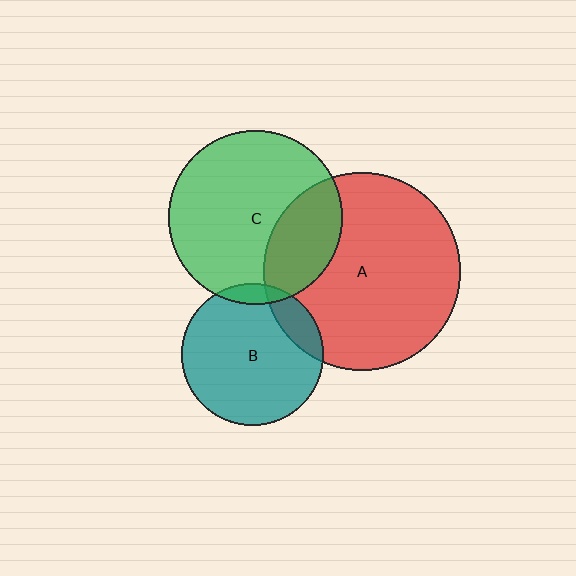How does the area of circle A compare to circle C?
Approximately 1.3 times.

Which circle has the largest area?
Circle A (red).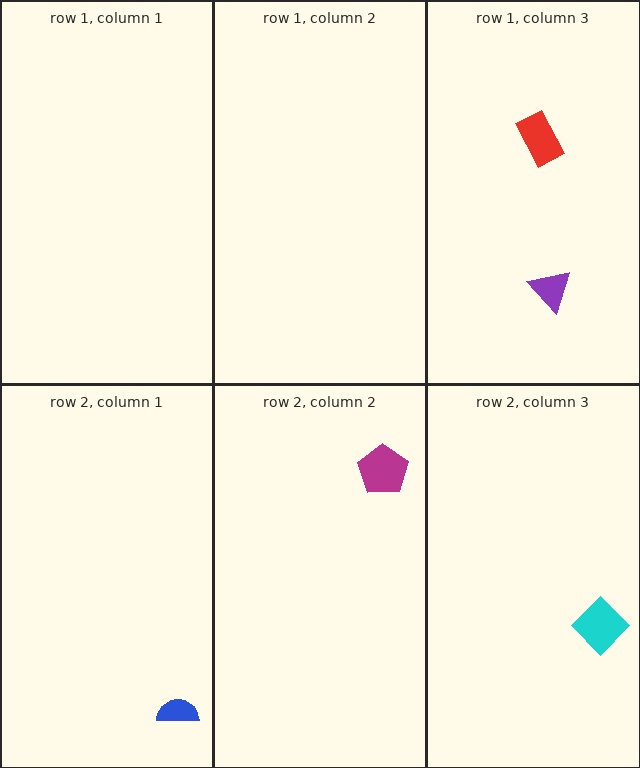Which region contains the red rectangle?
The row 1, column 3 region.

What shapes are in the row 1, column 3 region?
The purple triangle, the red rectangle.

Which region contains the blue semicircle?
The row 2, column 1 region.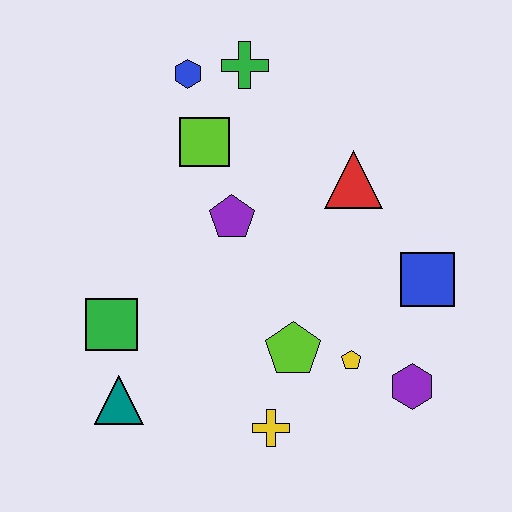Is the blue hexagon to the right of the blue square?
No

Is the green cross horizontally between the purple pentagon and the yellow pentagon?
Yes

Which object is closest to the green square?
The teal triangle is closest to the green square.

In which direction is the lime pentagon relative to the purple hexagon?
The lime pentagon is to the left of the purple hexagon.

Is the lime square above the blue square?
Yes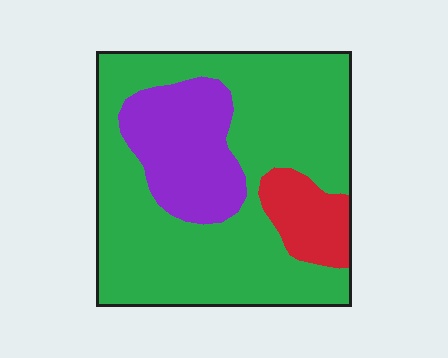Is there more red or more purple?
Purple.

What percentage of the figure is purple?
Purple takes up about one fifth (1/5) of the figure.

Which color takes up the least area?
Red, at roughly 10%.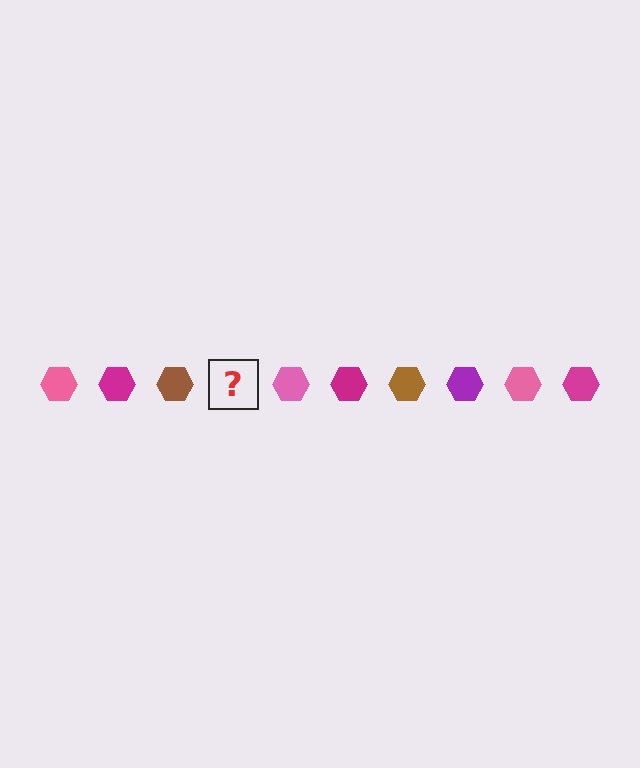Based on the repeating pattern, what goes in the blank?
The blank should be a purple hexagon.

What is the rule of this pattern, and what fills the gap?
The rule is that the pattern cycles through pink, magenta, brown, purple hexagons. The gap should be filled with a purple hexagon.